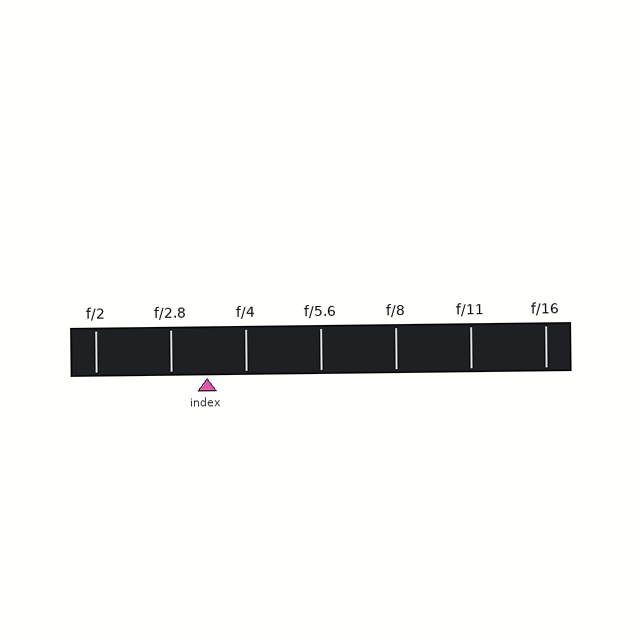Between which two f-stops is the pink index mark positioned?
The index mark is between f/2.8 and f/4.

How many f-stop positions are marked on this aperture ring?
There are 7 f-stop positions marked.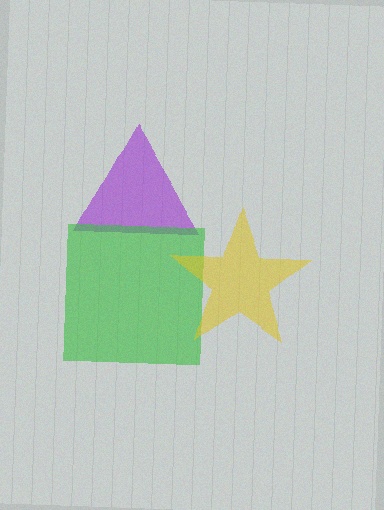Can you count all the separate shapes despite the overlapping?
Yes, there are 3 separate shapes.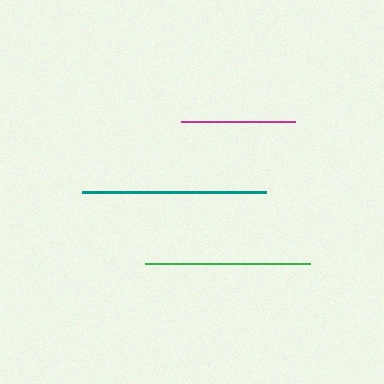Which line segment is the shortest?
The magenta line is the shortest at approximately 114 pixels.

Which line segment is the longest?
The teal line is the longest at approximately 184 pixels.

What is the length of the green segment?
The green segment is approximately 165 pixels long.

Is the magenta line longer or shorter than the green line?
The green line is longer than the magenta line.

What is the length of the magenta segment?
The magenta segment is approximately 114 pixels long.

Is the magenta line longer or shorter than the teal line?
The teal line is longer than the magenta line.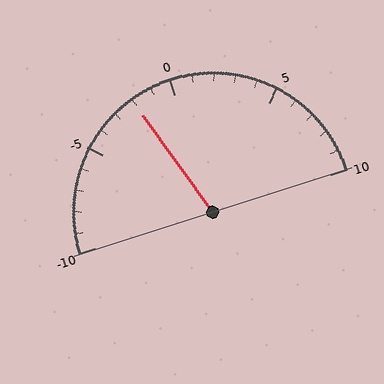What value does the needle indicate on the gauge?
The needle indicates approximately -2.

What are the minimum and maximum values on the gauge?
The gauge ranges from -10 to 10.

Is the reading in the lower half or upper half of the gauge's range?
The reading is in the lower half of the range (-10 to 10).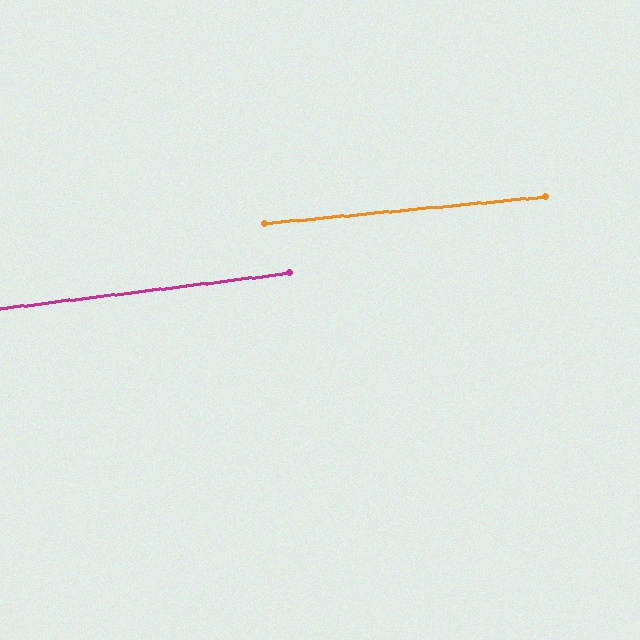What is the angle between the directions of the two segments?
Approximately 1 degree.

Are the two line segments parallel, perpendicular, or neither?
Parallel — their directions differ by only 1.4°.